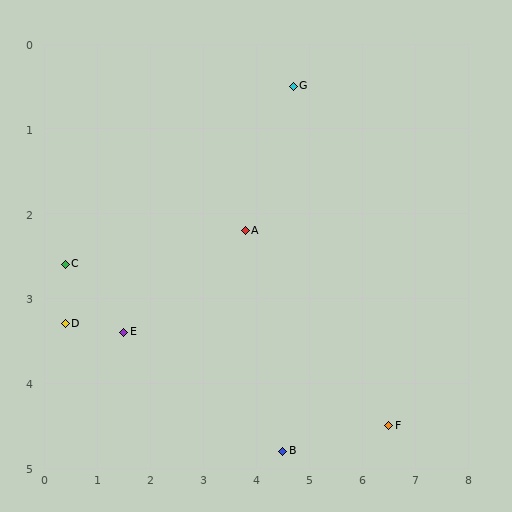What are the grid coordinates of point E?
Point E is at approximately (1.5, 3.4).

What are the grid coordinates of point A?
Point A is at approximately (3.8, 2.2).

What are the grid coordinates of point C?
Point C is at approximately (0.4, 2.6).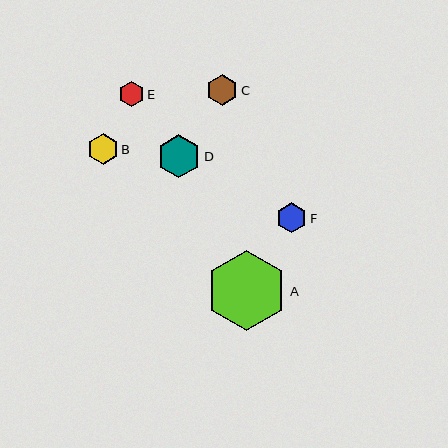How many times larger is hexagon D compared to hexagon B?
Hexagon D is approximately 1.4 times the size of hexagon B.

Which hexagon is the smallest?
Hexagon E is the smallest with a size of approximately 26 pixels.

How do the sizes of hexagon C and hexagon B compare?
Hexagon C and hexagon B are approximately the same size.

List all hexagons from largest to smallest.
From largest to smallest: A, D, C, B, F, E.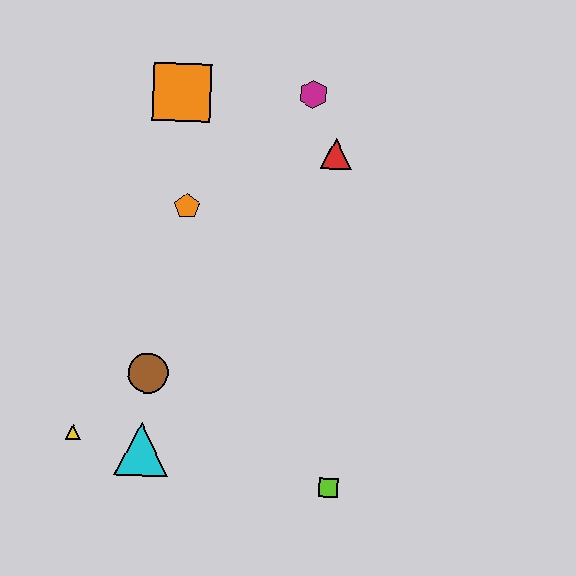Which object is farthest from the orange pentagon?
The lime square is farthest from the orange pentagon.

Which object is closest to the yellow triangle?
The cyan triangle is closest to the yellow triangle.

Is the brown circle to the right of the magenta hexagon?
No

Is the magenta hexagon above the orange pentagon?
Yes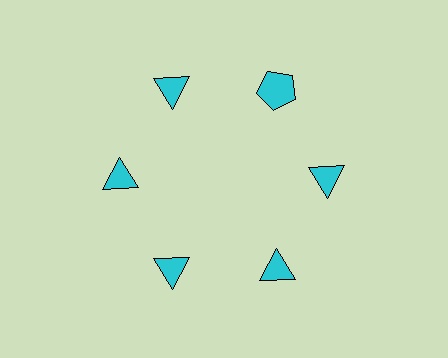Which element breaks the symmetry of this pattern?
The cyan pentagon at roughly the 1 o'clock position breaks the symmetry. All other shapes are cyan triangles.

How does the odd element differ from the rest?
It has a different shape: pentagon instead of triangle.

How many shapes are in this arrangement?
There are 6 shapes arranged in a ring pattern.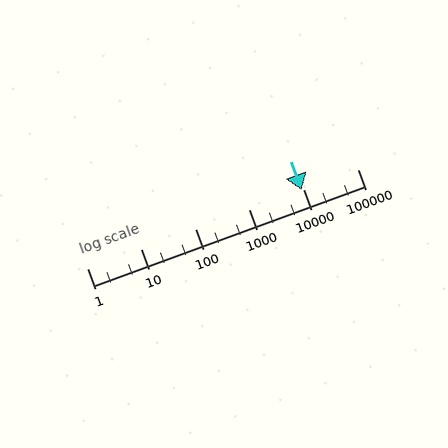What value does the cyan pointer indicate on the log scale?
The pointer indicates approximately 9100.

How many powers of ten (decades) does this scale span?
The scale spans 5 decades, from 1 to 100000.